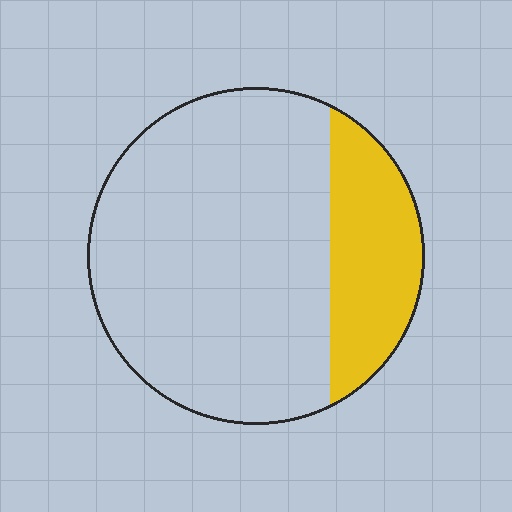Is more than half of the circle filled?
No.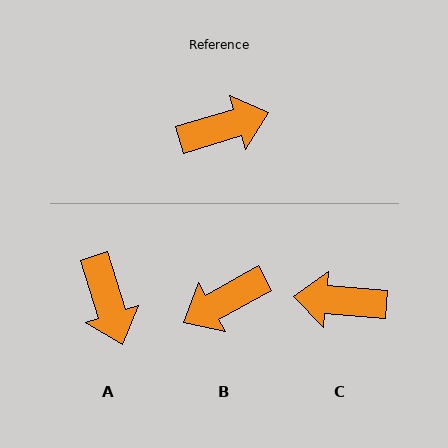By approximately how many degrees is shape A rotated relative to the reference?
Approximately 89 degrees clockwise.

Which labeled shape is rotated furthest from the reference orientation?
B, about 168 degrees away.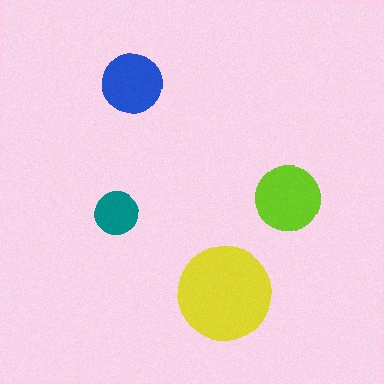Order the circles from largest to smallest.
the yellow one, the lime one, the blue one, the teal one.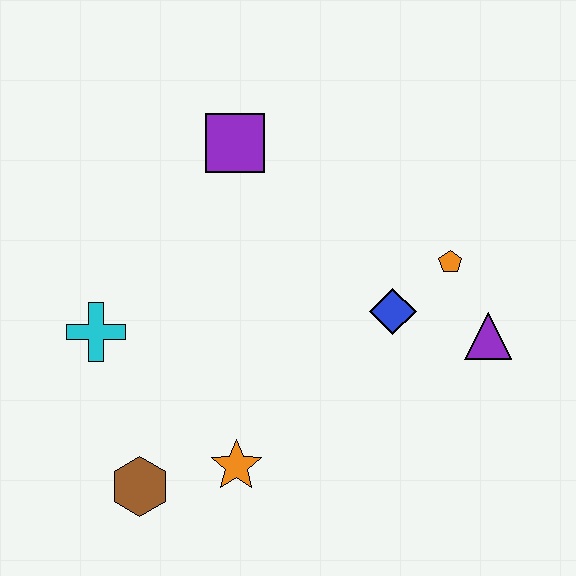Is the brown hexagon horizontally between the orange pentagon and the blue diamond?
No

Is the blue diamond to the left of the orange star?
No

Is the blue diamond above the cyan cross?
Yes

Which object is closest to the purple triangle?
The orange pentagon is closest to the purple triangle.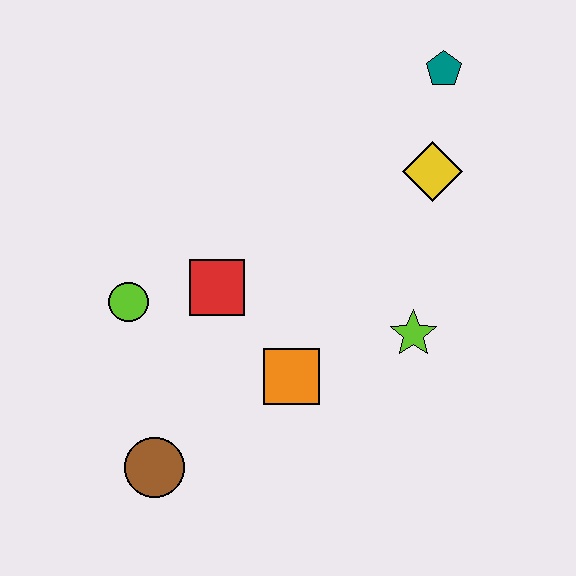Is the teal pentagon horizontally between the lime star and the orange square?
No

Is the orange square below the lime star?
Yes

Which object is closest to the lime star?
The orange square is closest to the lime star.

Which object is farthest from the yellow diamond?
The brown circle is farthest from the yellow diamond.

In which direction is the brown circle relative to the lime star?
The brown circle is to the left of the lime star.